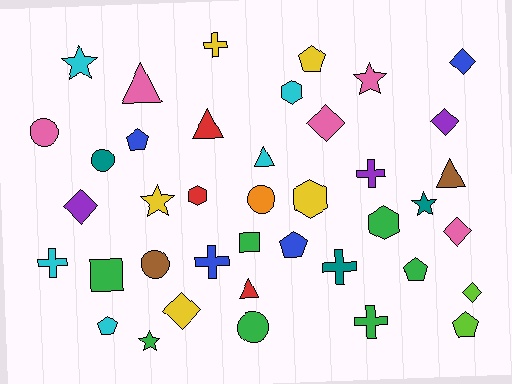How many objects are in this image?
There are 40 objects.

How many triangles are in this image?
There are 5 triangles.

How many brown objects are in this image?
There are 2 brown objects.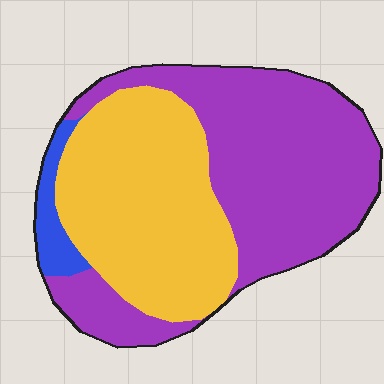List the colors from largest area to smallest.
From largest to smallest: purple, yellow, blue.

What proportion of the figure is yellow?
Yellow covers around 40% of the figure.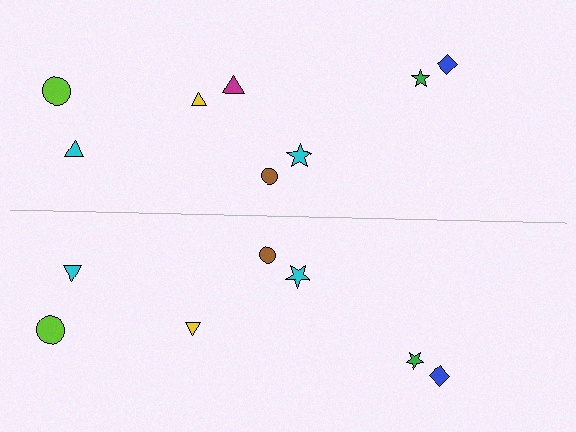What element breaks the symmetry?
A magenta triangle is missing from the bottom side.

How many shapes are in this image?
There are 15 shapes in this image.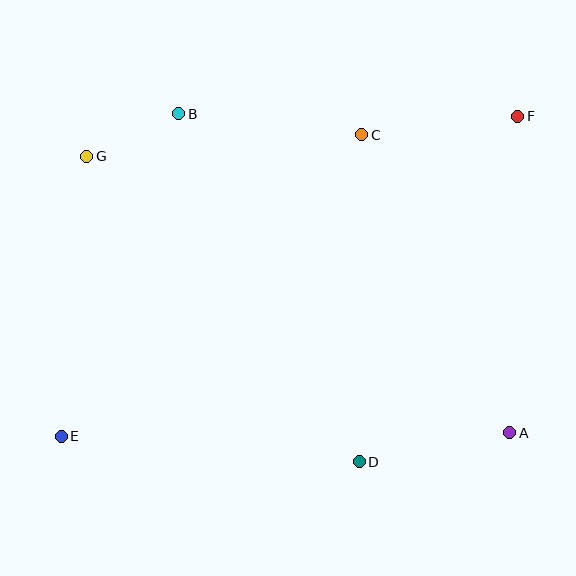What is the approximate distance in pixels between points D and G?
The distance between D and G is approximately 409 pixels.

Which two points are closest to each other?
Points B and G are closest to each other.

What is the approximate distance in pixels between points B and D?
The distance between B and D is approximately 392 pixels.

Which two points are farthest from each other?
Points E and F are farthest from each other.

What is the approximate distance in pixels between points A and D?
The distance between A and D is approximately 153 pixels.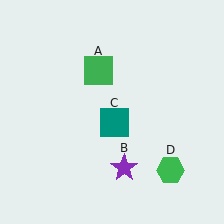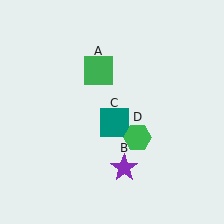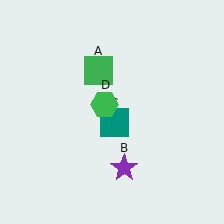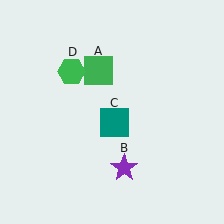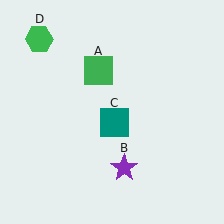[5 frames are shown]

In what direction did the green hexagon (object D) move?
The green hexagon (object D) moved up and to the left.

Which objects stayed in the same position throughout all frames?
Green square (object A) and purple star (object B) and teal square (object C) remained stationary.